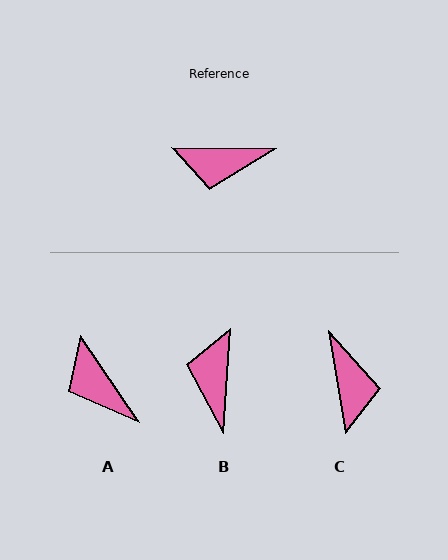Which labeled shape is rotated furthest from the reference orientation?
C, about 100 degrees away.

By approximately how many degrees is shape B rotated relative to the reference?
Approximately 94 degrees clockwise.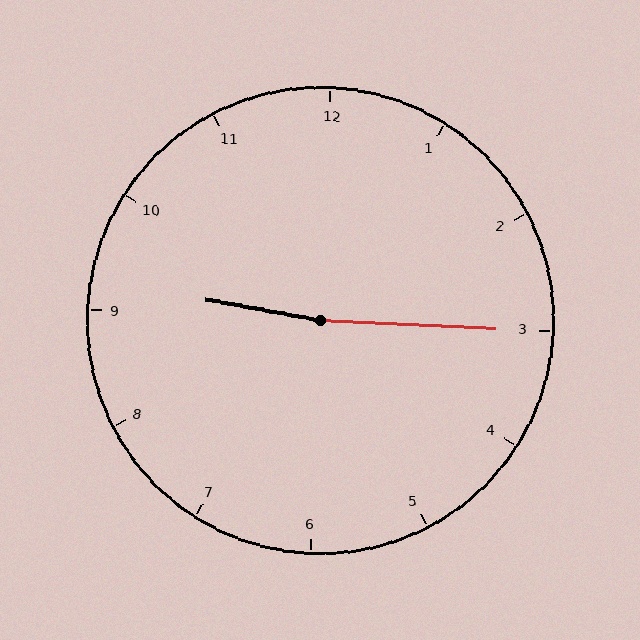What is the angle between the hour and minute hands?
Approximately 172 degrees.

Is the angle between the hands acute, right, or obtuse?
It is obtuse.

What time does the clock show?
9:15.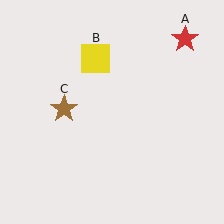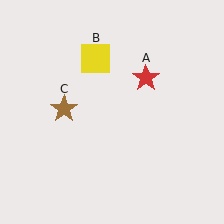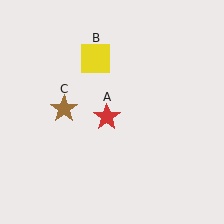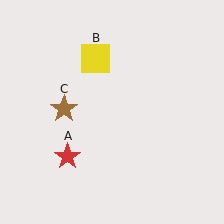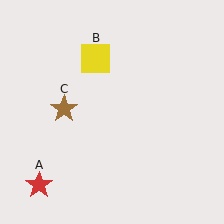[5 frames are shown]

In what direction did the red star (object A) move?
The red star (object A) moved down and to the left.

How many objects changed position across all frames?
1 object changed position: red star (object A).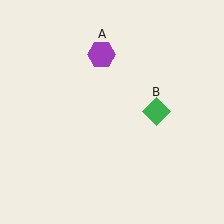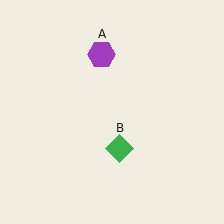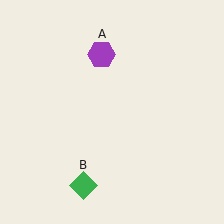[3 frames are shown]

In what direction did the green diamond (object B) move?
The green diamond (object B) moved down and to the left.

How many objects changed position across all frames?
1 object changed position: green diamond (object B).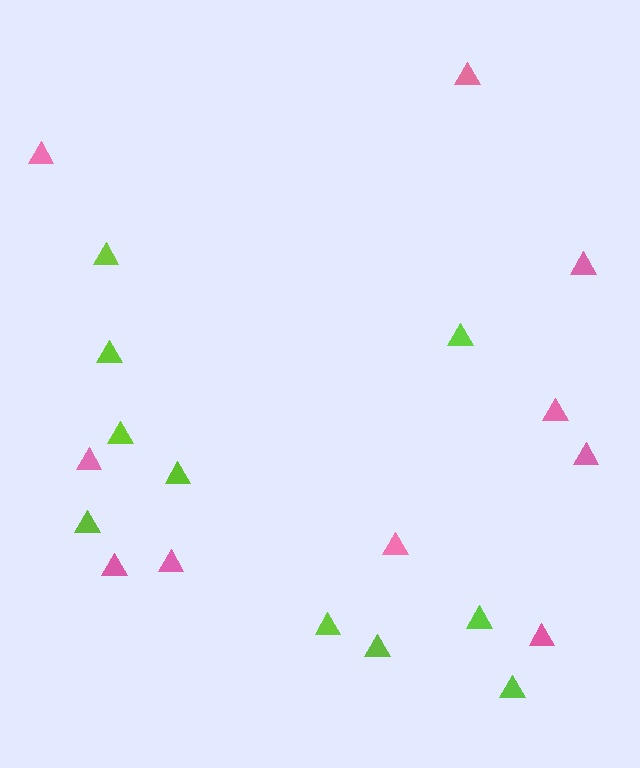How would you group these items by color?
There are 2 groups: one group of lime triangles (10) and one group of pink triangles (10).